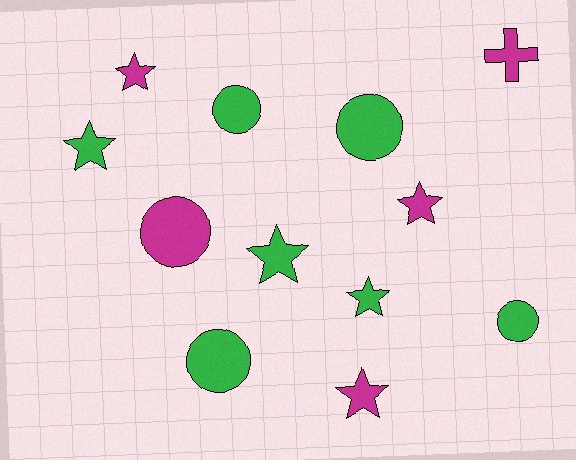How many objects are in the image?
There are 12 objects.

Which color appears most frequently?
Green, with 7 objects.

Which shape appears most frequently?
Star, with 6 objects.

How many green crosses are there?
There are no green crosses.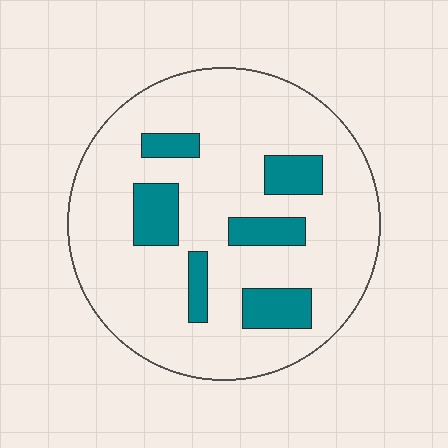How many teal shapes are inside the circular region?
6.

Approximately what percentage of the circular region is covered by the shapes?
Approximately 15%.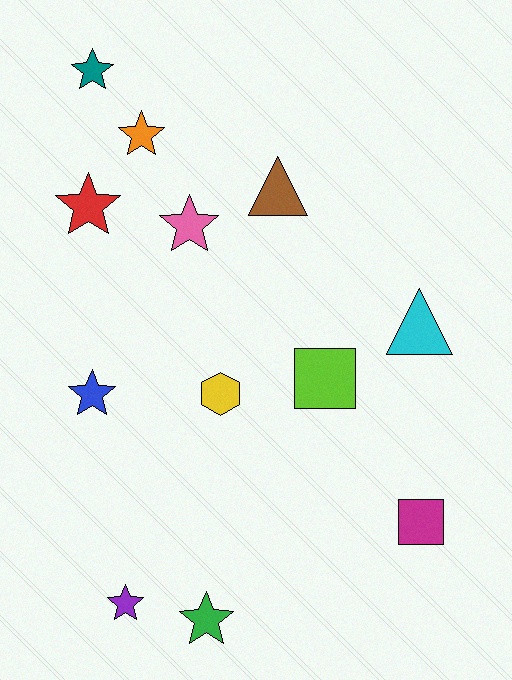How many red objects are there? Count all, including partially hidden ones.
There is 1 red object.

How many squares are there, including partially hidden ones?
There are 2 squares.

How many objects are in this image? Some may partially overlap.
There are 12 objects.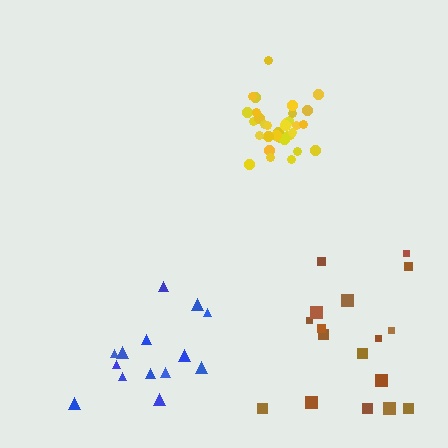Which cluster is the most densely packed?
Yellow.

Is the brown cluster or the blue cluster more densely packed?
Blue.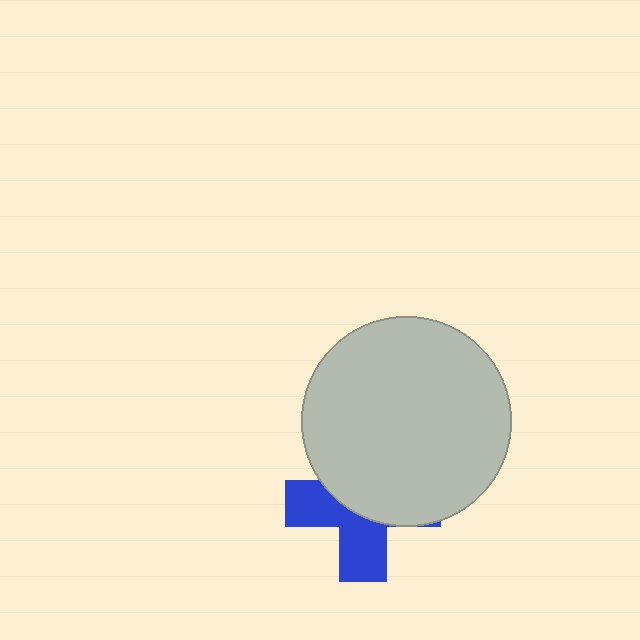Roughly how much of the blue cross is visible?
A small part of it is visible (roughly 44%).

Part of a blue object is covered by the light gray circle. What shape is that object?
It is a cross.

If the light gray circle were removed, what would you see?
You would see the complete blue cross.